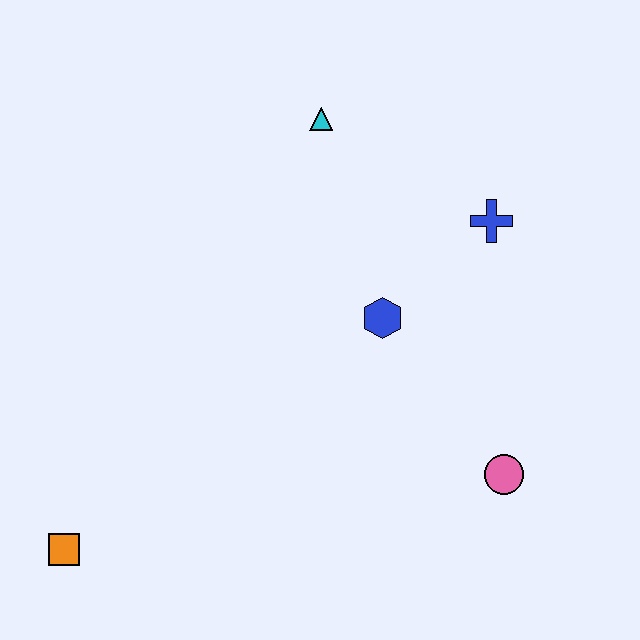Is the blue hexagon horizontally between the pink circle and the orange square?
Yes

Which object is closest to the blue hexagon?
The blue cross is closest to the blue hexagon.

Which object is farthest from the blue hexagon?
The orange square is farthest from the blue hexagon.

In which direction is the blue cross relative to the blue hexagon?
The blue cross is to the right of the blue hexagon.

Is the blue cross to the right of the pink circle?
No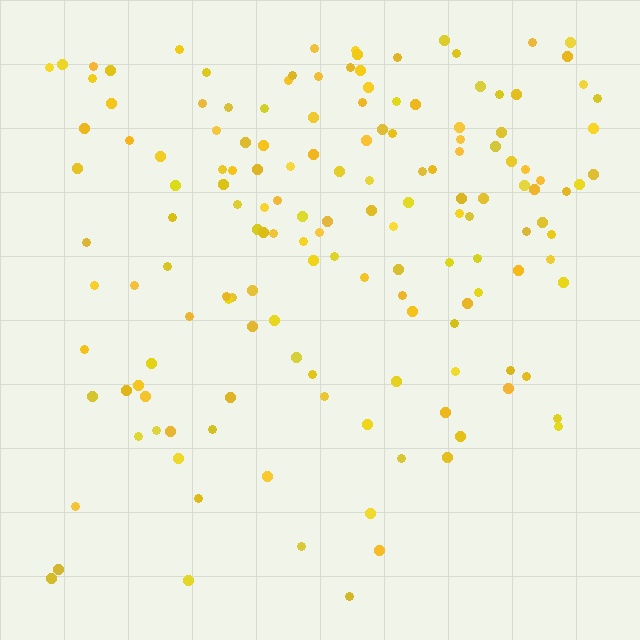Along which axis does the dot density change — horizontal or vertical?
Vertical.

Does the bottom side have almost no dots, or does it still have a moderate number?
Still a moderate number, just noticeably fewer than the top.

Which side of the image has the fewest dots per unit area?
The bottom.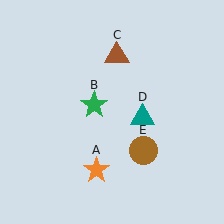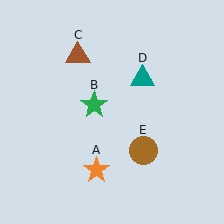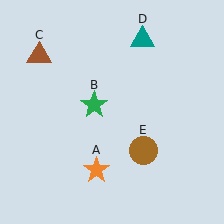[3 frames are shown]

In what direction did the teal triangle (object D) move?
The teal triangle (object D) moved up.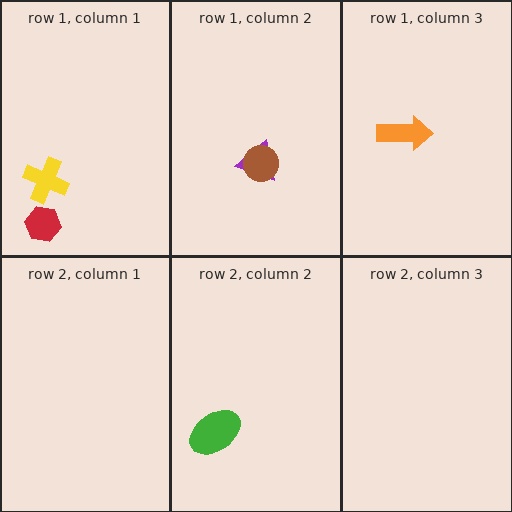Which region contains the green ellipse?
The row 2, column 2 region.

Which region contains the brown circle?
The row 1, column 2 region.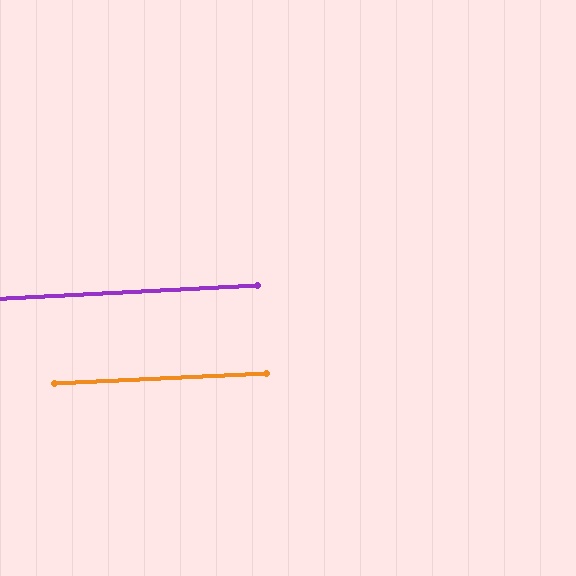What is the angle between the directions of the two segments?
Approximately 0 degrees.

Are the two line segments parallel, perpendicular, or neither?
Parallel — their directions differ by only 0.3°.